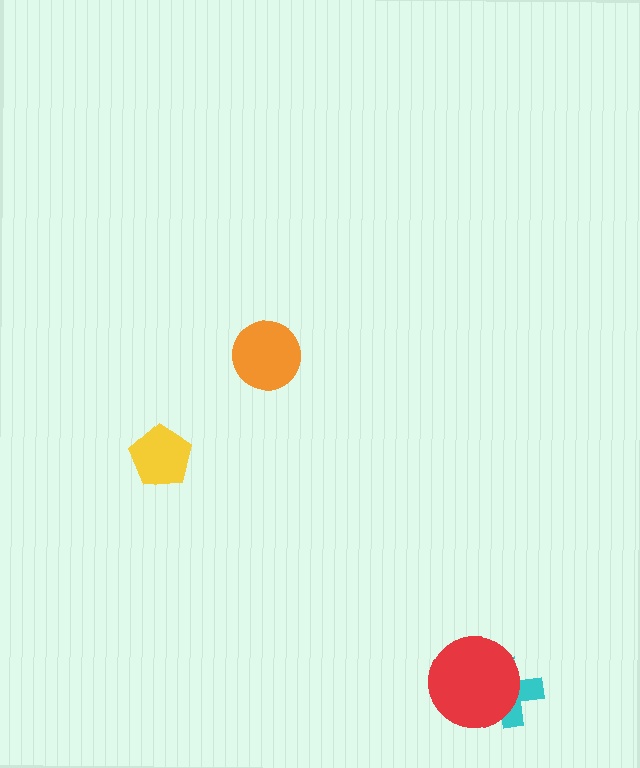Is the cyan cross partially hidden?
Yes, it is partially covered by another shape.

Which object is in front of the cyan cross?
The red circle is in front of the cyan cross.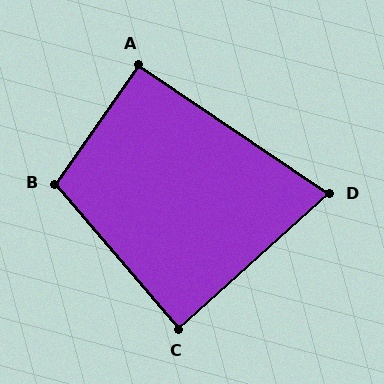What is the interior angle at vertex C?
Approximately 89 degrees (approximately right).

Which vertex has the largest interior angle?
B, at approximately 104 degrees.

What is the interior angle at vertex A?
Approximately 91 degrees (approximately right).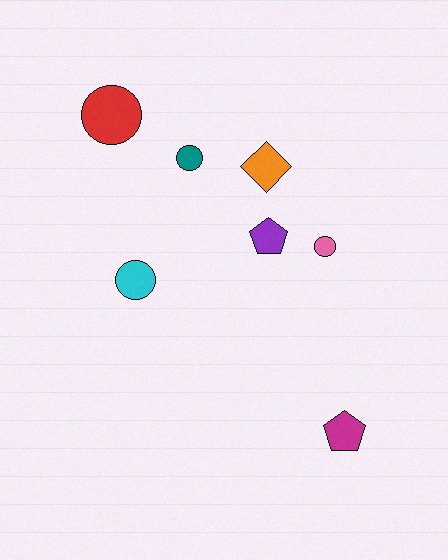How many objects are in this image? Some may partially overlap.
There are 7 objects.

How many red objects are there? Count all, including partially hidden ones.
There is 1 red object.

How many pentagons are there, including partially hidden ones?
There are 2 pentagons.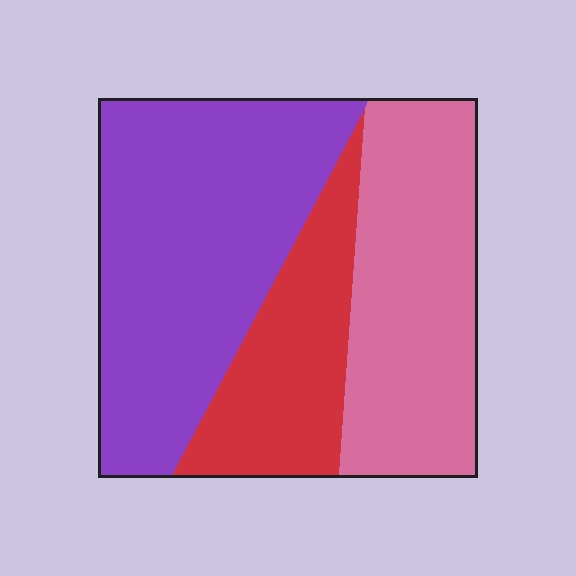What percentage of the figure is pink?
Pink takes up between a sixth and a third of the figure.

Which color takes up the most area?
Purple, at roughly 45%.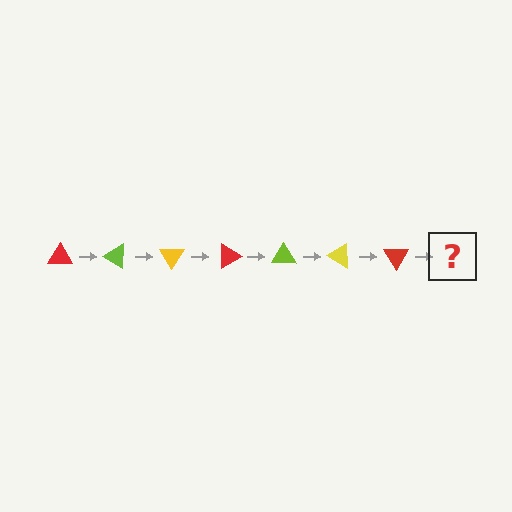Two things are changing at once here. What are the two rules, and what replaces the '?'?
The two rules are that it rotates 30 degrees each step and the color cycles through red, lime, and yellow. The '?' should be a lime triangle, rotated 210 degrees from the start.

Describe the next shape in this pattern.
It should be a lime triangle, rotated 210 degrees from the start.